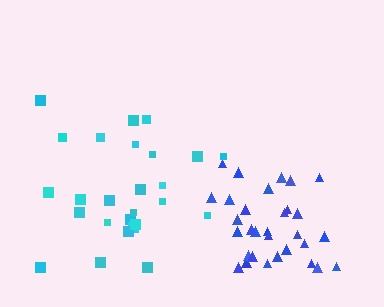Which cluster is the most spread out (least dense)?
Cyan.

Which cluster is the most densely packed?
Blue.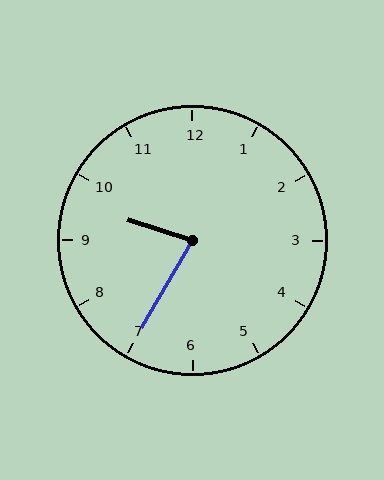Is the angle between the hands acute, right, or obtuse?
It is acute.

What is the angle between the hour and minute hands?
Approximately 78 degrees.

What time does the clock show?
9:35.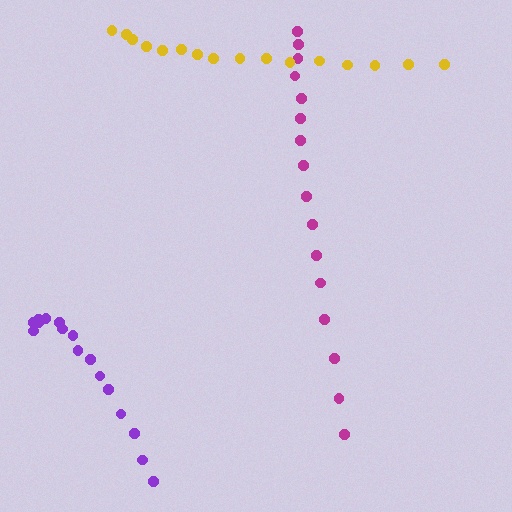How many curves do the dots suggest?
There are 3 distinct paths.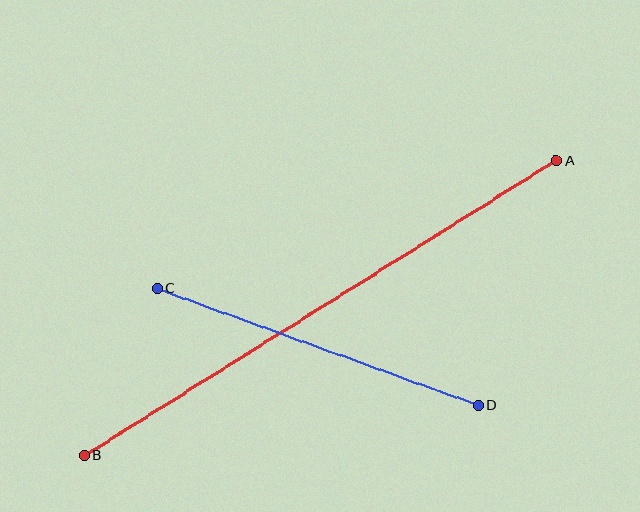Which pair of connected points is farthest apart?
Points A and B are farthest apart.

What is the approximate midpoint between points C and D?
The midpoint is at approximately (318, 347) pixels.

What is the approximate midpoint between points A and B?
The midpoint is at approximately (320, 308) pixels.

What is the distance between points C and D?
The distance is approximately 341 pixels.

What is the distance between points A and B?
The distance is approximately 557 pixels.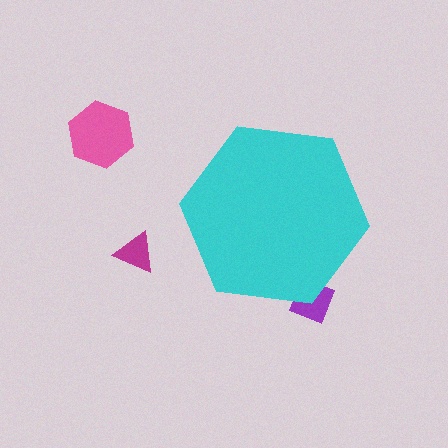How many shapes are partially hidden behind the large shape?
1 shape is partially hidden.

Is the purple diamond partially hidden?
Yes, the purple diamond is partially hidden behind the cyan hexagon.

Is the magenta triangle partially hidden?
No, the magenta triangle is fully visible.